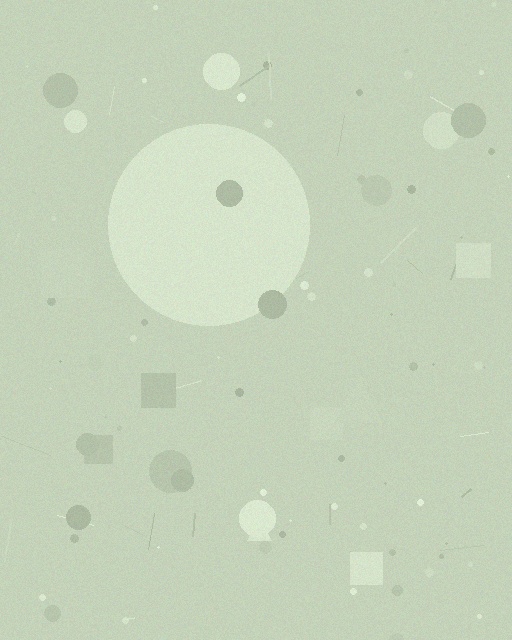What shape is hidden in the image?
A circle is hidden in the image.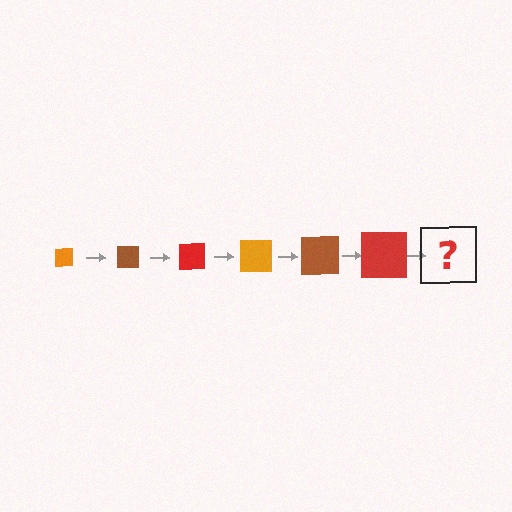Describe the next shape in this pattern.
It should be an orange square, larger than the previous one.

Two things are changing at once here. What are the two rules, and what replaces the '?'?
The two rules are that the square grows larger each step and the color cycles through orange, brown, and red. The '?' should be an orange square, larger than the previous one.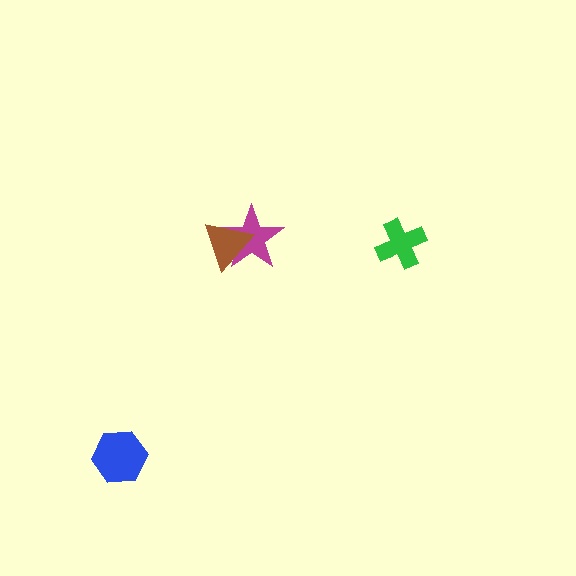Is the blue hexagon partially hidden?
No, no other shape covers it.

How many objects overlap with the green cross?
0 objects overlap with the green cross.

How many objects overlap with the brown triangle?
1 object overlaps with the brown triangle.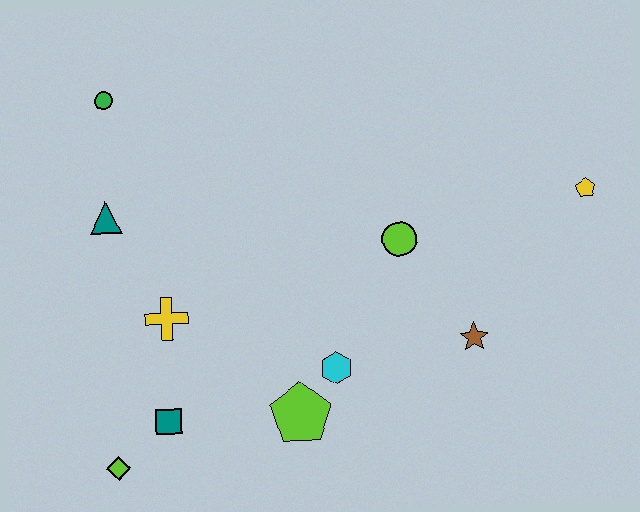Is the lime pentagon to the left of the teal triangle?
No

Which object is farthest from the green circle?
The yellow pentagon is farthest from the green circle.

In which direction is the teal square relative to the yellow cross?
The teal square is below the yellow cross.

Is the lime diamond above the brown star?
No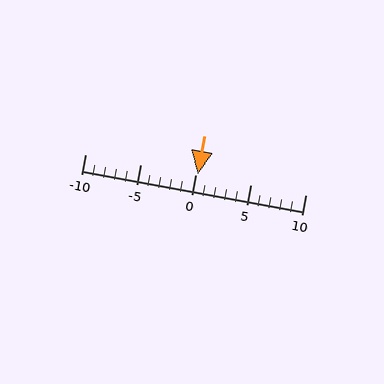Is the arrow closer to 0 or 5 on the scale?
The arrow is closer to 0.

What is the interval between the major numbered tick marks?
The major tick marks are spaced 5 units apart.